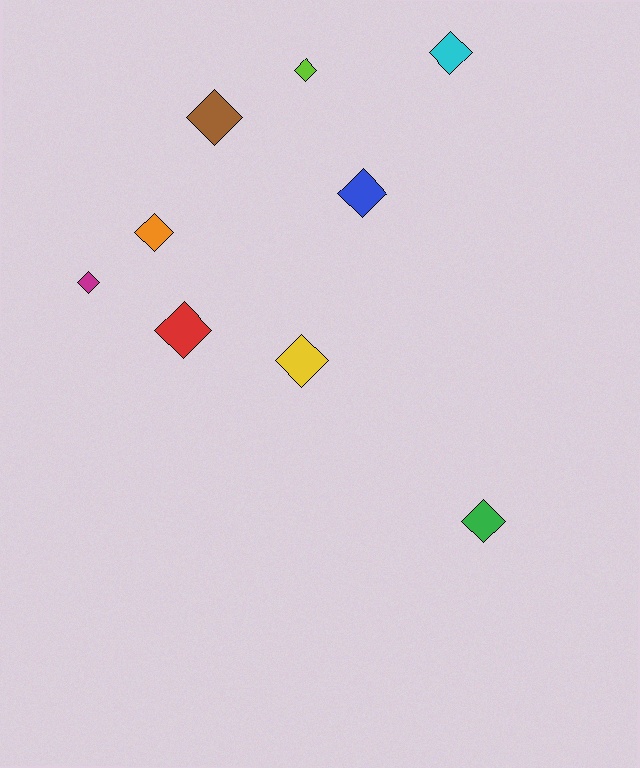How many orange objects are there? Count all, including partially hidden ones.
There is 1 orange object.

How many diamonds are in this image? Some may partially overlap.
There are 9 diamonds.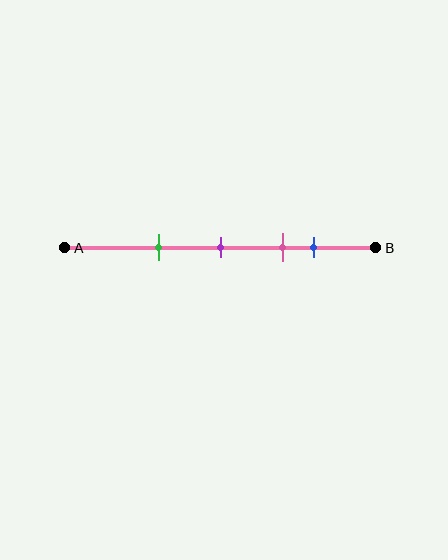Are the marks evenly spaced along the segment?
No, the marks are not evenly spaced.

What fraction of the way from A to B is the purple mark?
The purple mark is approximately 50% (0.5) of the way from A to B.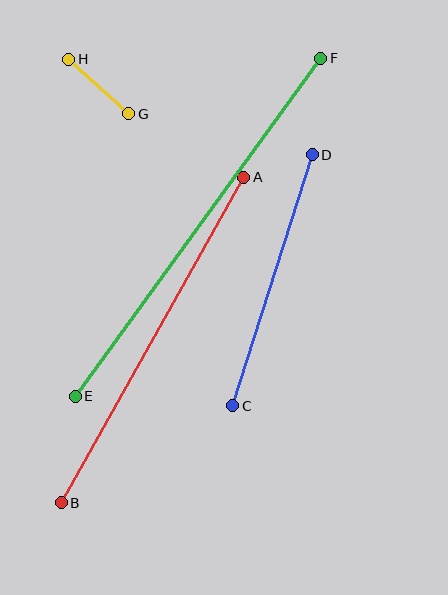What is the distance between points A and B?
The distance is approximately 373 pixels.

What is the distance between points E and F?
The distance is approximately 418 pixels.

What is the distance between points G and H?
The distance is approximately 81 pixels.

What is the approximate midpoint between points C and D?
The midpoint is at approximately (272, 280) pixels.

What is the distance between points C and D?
The distance is approximately 263 pixels.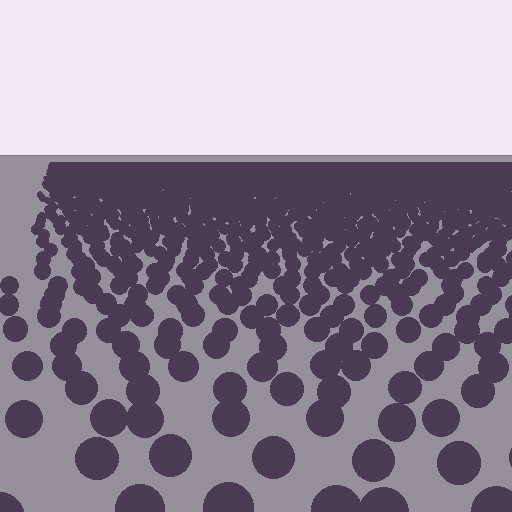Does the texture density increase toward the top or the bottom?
Density increases toward the top.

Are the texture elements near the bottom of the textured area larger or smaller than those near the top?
Larger. Near the bottom, elements are closer to the viewer and appear at a bigger on-screen size.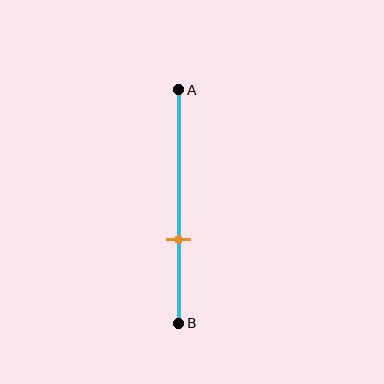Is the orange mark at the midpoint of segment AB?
No, the mark is at about 65% from A, not at the 50% midpoint.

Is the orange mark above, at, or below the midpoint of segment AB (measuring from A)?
The orange mark is below the midpoint of segment AB.